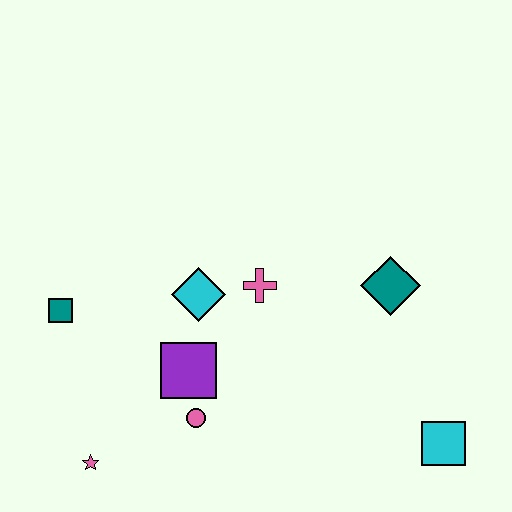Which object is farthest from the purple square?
The cyan square is farthest from the purple square.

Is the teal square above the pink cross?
No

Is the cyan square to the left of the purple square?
No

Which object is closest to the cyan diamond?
The pink cross is closest to the cyan diamond.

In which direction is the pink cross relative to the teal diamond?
The pink cross is to the left of the teal diamond.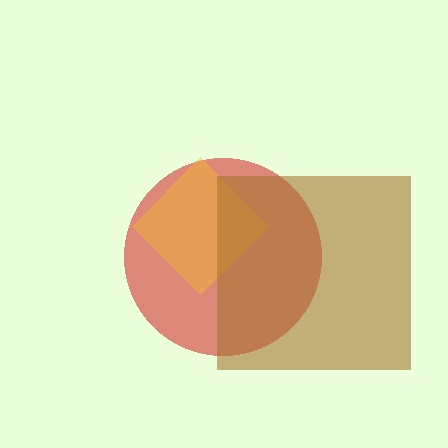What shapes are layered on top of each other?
The layered shapes are: a red circle, a yellow diamond, a brown square.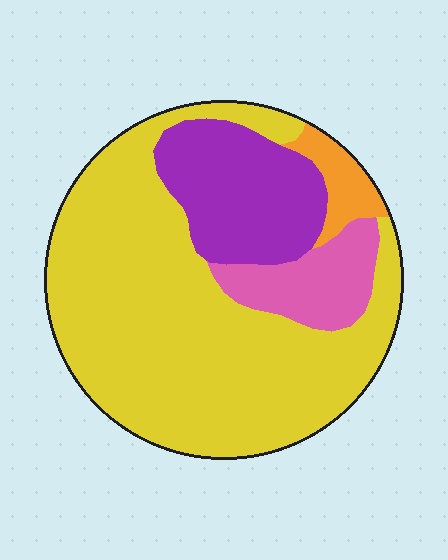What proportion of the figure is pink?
Pink takes up less than a sixth of the figure.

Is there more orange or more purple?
Purple.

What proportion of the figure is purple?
Purple covers about 20% of the figure.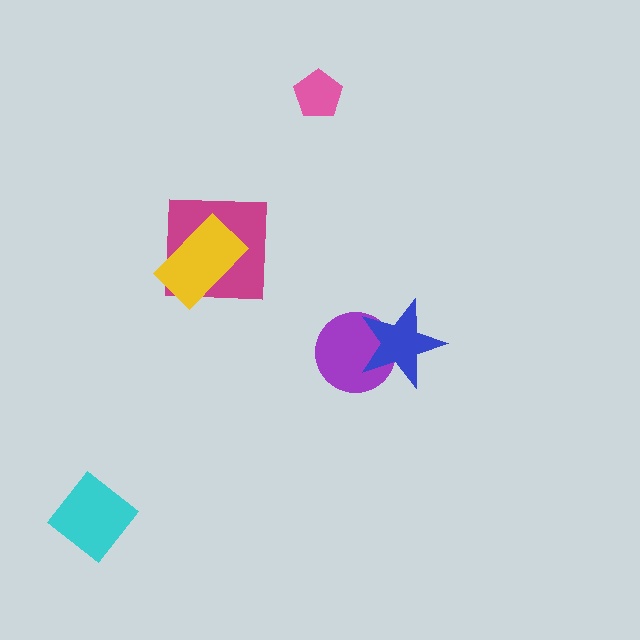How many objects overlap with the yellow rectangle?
1 object overlaps with the yellow rectangle.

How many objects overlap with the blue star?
1 object overlaps with the blue star.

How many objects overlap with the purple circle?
1 object overlaps with the purple circle.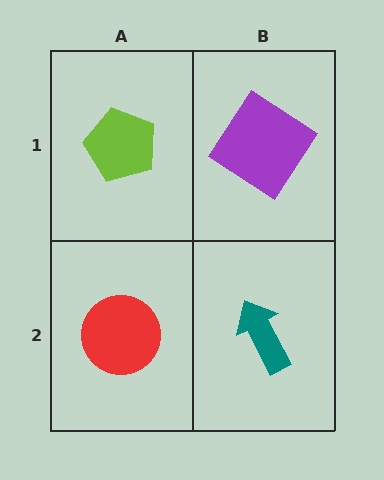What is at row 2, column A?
A red circle.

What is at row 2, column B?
A teal arrow.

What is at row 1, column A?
A lime pentagon.